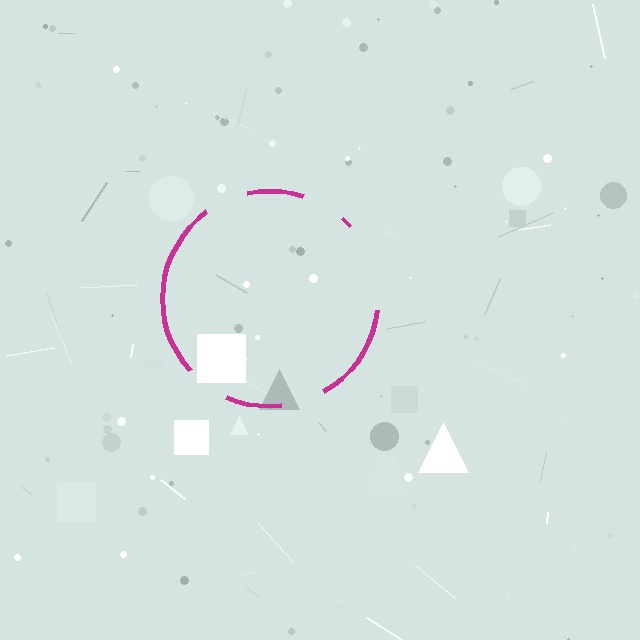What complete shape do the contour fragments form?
The contour fragments form a circle.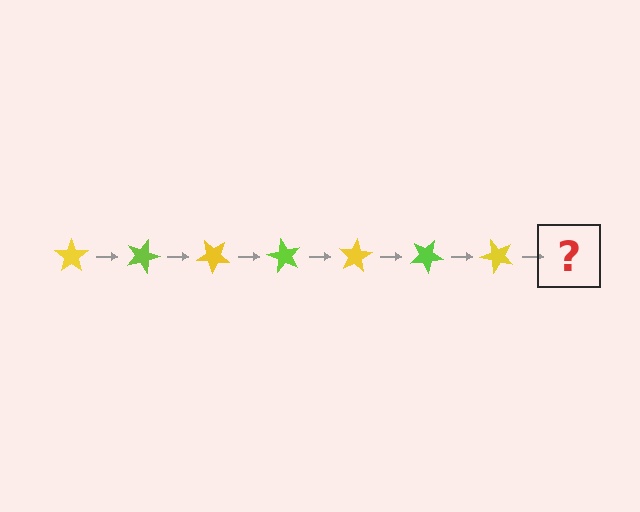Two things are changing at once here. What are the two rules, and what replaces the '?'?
The two rules are that it rotates 20 degrees each step and the color cycles through yellow and lime. The '?' should be a lime star, rotated 140 degrees from the start.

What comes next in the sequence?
The next element should be a lime star, rotated 140 degrees from the start.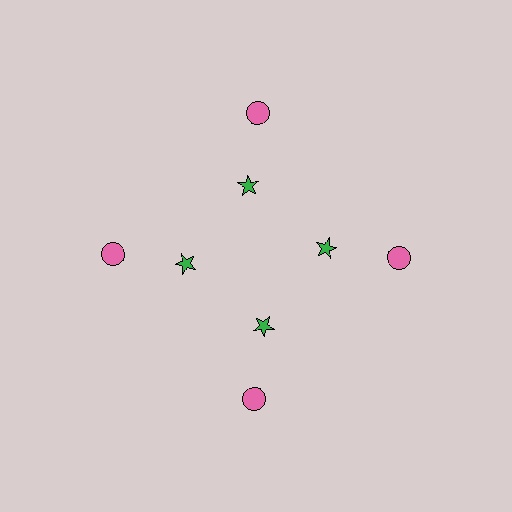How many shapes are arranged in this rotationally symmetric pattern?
There are 8 shapes, arranged in 4 groups of 2.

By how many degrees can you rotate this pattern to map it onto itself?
The pattern maps onto itself every 90 degrees of rotation.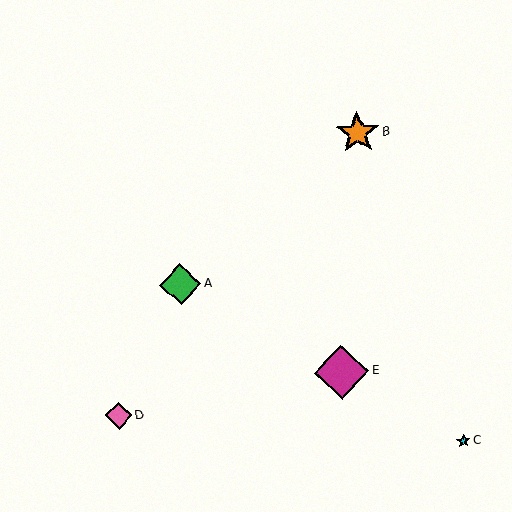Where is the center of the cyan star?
The center of the cyan star is at (463, 441).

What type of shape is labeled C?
Shape C is a cyan star.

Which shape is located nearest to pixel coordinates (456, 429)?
The cyan star (labeled C) at (463, 441) is nearest to that location.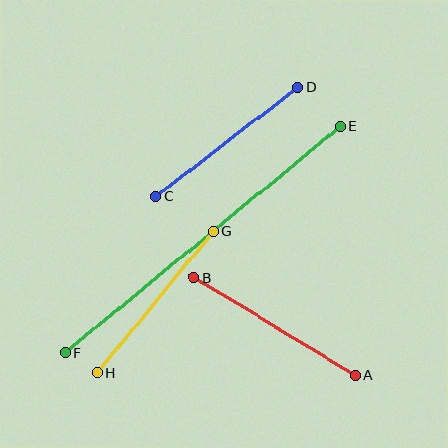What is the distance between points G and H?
The distance is approximately 184 pixels.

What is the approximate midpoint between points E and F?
The midpoint is at approximately (203, 239) pixels.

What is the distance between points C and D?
The distance is approximately 179 pixels.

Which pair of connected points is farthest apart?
Points E and F are farthest apart.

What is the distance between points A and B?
The distance is approximately 188 pixels.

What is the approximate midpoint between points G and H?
The midpoint is at approximately (155, 302) pixels.